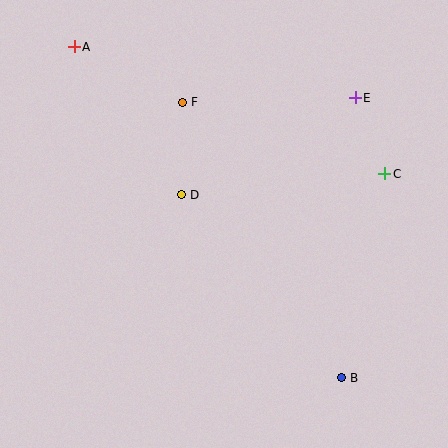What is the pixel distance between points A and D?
The distance between A and D is 183 pixels.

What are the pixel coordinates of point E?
Point E is at (355, 98).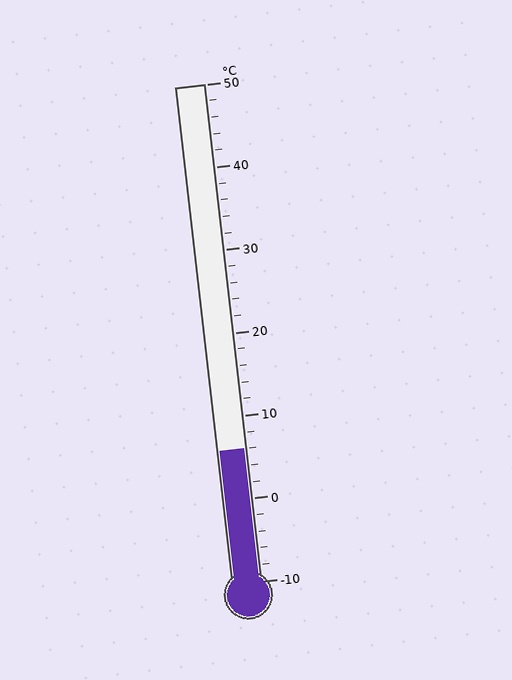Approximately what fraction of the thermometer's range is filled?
The thermometer is filled to approximately 25% of its range.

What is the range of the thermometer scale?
The thermometer scale ranges from -10°C to 50°C.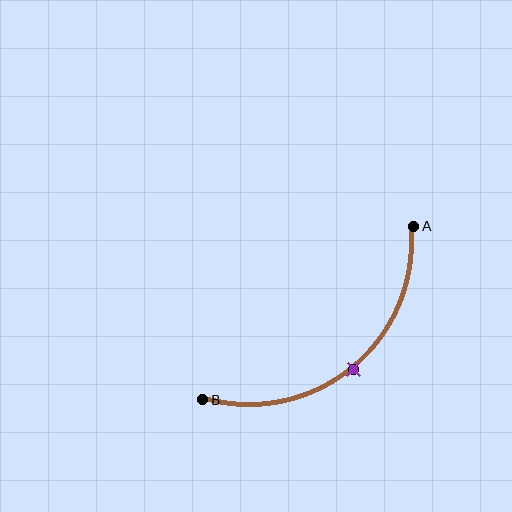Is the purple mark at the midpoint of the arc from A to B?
Yes. The purple mark lies on the arc at equal arc-length from both A and B — it is the arc midpoint.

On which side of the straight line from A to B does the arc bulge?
The arc bulges below and to the right of the straight line connecting A and B.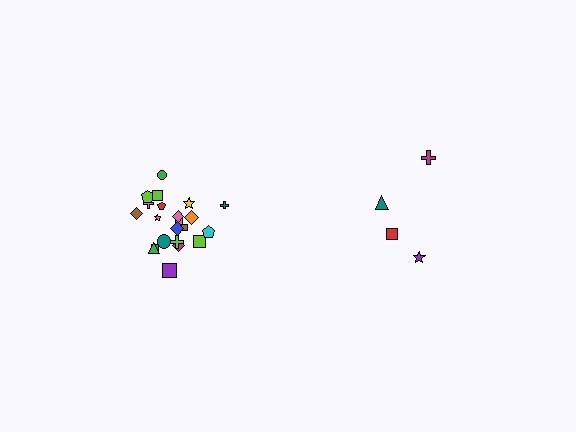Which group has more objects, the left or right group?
The left group.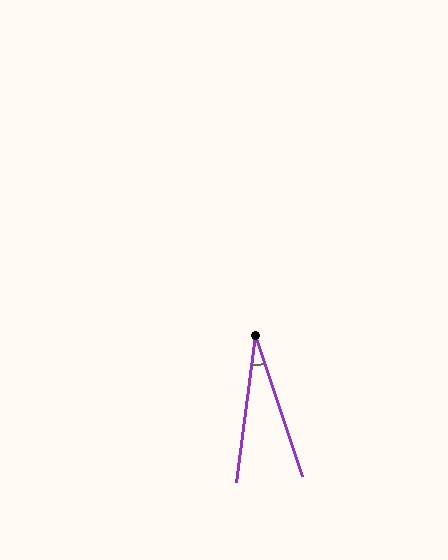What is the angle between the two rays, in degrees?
Approximately 26 degrees.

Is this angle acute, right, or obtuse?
It is acute.